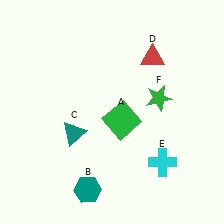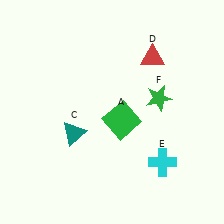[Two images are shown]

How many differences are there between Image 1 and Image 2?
There is 1 difference between the two images.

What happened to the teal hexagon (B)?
The teal hexagon (B) was removed in Image 2. It was in the bottom-left area of Image 1.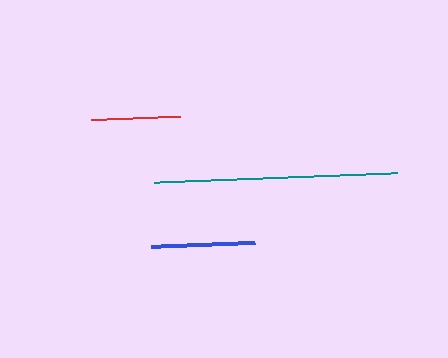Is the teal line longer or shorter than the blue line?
The teal line is longer than the blue line.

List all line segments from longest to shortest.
From longest to shortest: teal, blue, red.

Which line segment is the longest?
The teal line is the longest at approximately 244 pixels.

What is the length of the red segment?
The red segment is approximately 89 pixels long.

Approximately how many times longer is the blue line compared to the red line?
The blue line is approximately 1.2 times the length of the red line.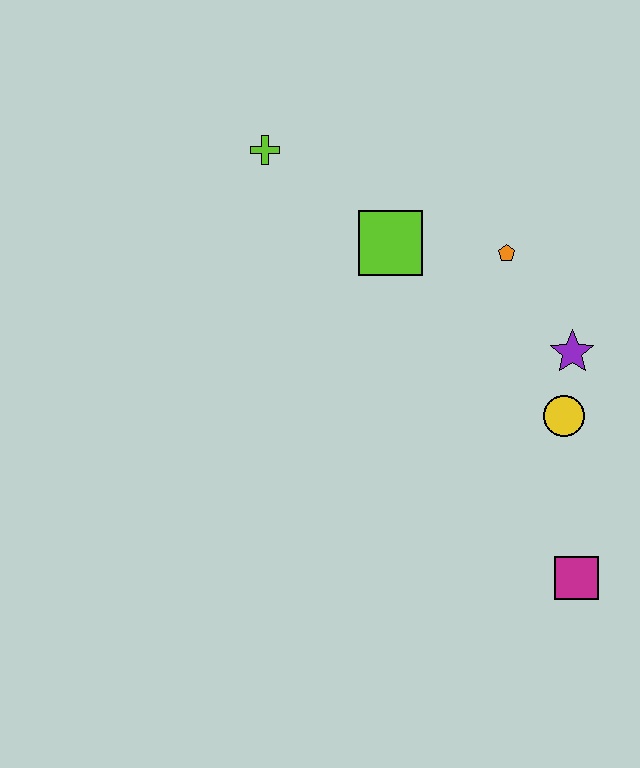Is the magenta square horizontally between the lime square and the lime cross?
No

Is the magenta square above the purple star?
No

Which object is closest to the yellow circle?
The purple star is closest to the yellow circle.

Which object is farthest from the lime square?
The magenta square is farthest from the lime square.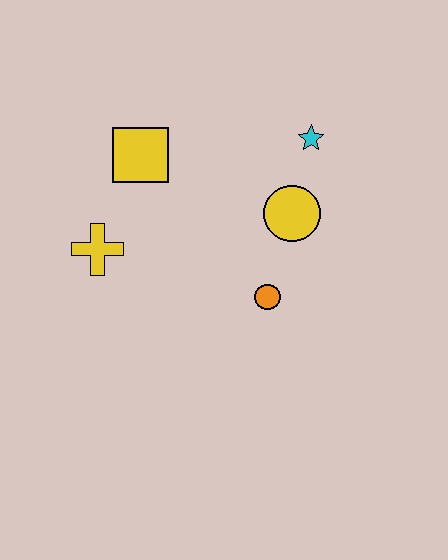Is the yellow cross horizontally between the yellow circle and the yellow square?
No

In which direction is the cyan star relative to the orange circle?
The cyan star is above the orange circle.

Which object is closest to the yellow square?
The yellow cross is closest to the yellow square.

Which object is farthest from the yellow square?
The orange circle is farthest from the yellow square.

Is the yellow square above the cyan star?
No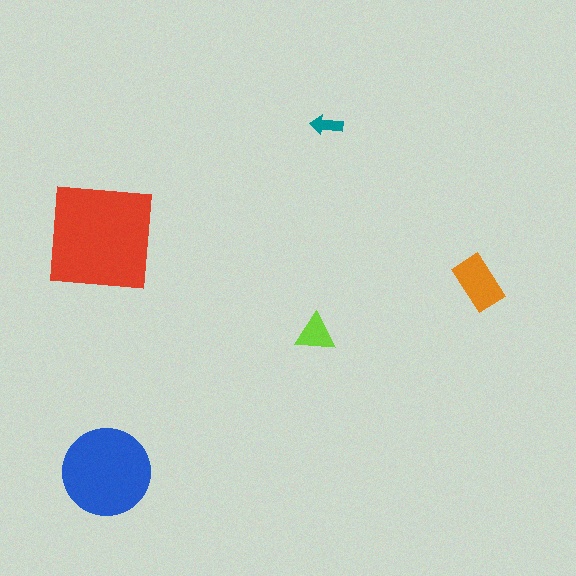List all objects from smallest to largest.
The teal arrow, the lime triangle, the orange rectangle, the blue circle, the red square.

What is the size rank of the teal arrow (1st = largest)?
5th.